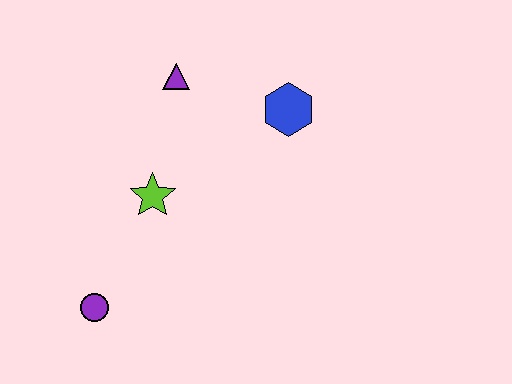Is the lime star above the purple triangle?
No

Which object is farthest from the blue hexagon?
The purple circle is farthest from the blue hexagon.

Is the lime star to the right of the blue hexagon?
No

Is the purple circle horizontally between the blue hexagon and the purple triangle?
No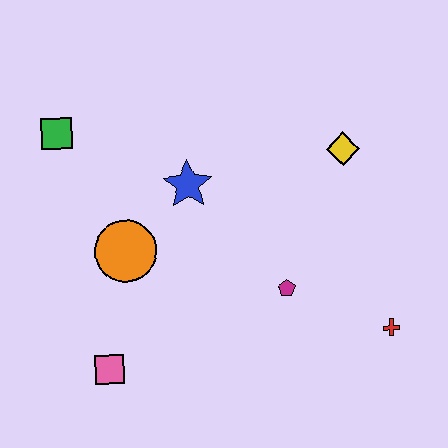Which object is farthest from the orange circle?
The red cross is farthest from the orange circle.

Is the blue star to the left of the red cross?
Yes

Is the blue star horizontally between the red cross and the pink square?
Yes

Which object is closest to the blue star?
The orange circle is closest to the blue star.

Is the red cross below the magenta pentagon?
Yes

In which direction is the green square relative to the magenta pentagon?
The green square is to the left of the magenta pentagon.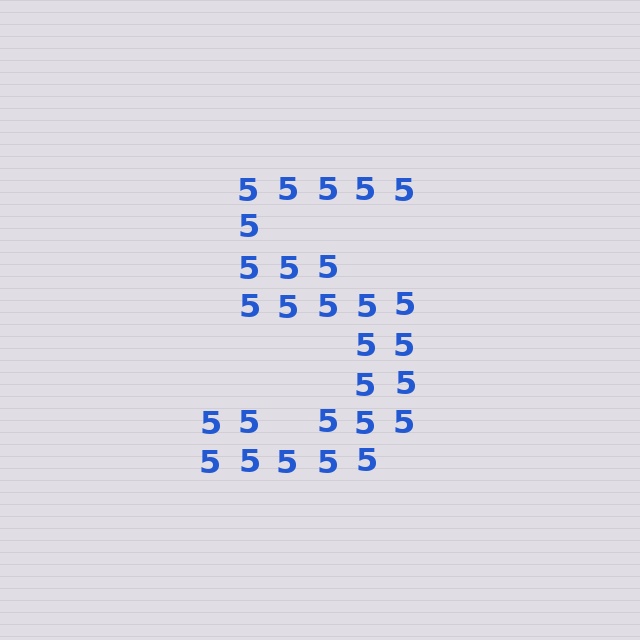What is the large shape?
The large shape is the digit 5.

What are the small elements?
The small elements are digit 5's.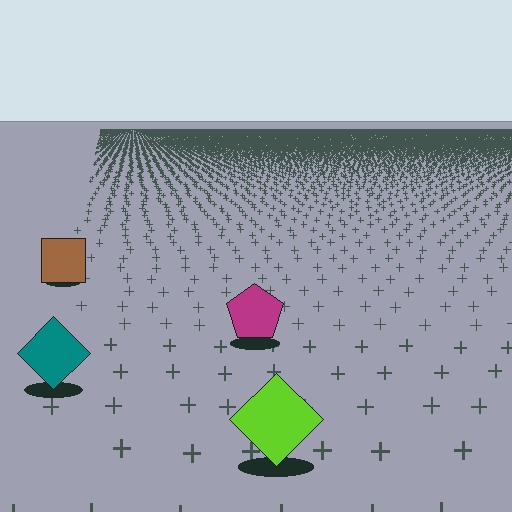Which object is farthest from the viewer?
The brown square is farthest from the viewer. It appears smaller and the ground texture around it is denser.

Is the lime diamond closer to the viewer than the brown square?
Yes. The lime diamond is closer — you can tell from the texture gradient: the ground texture is coarser near it.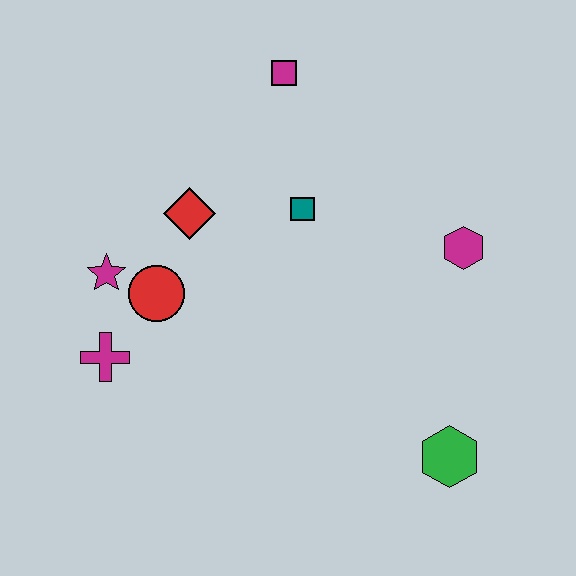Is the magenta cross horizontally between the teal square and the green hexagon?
No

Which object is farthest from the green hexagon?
The magenta square is farthest from the green hexagon.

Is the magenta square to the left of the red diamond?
No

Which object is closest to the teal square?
The red diamond is closest to the teal square.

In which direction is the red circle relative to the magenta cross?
The red circle is above the magenta cross.